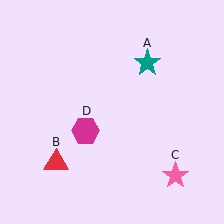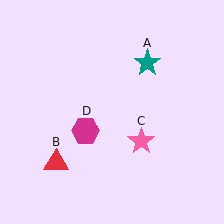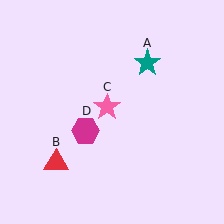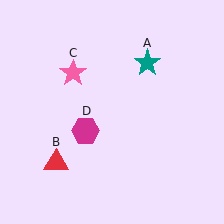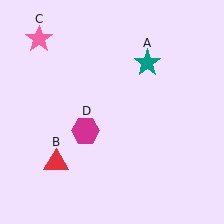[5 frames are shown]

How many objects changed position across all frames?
1 object changed position: pink star (object C).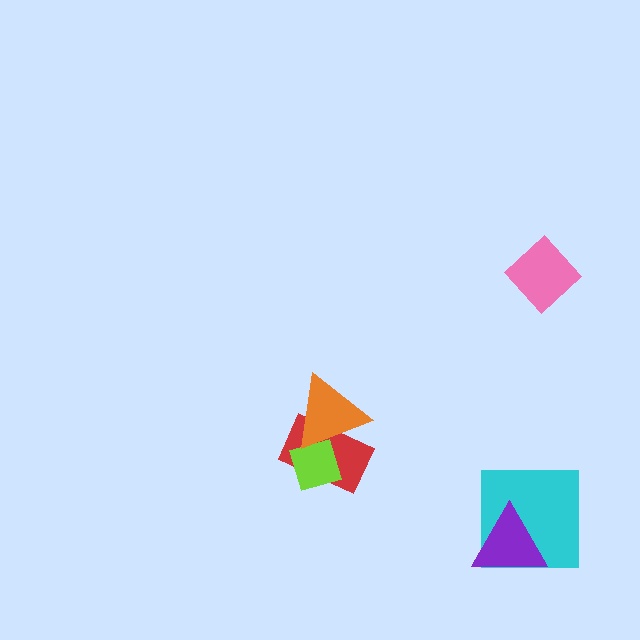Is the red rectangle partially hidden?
Yes, it is partially covered by another shape.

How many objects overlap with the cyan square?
1 object overlaps with the cyan square.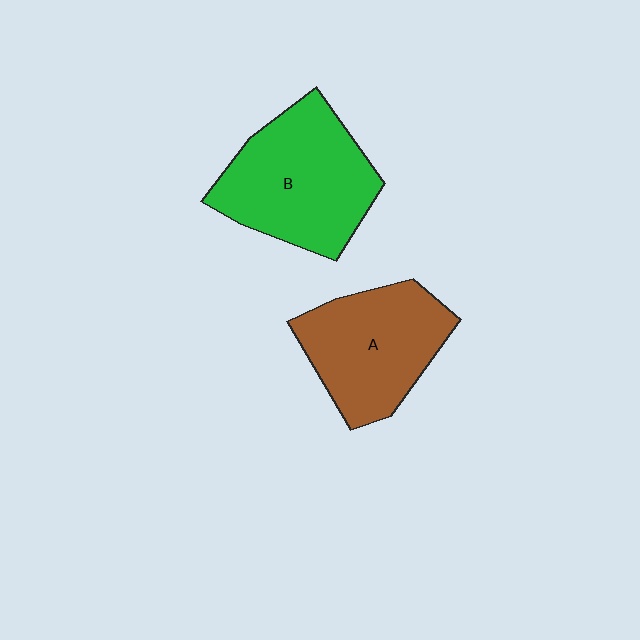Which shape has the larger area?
Shape B (green).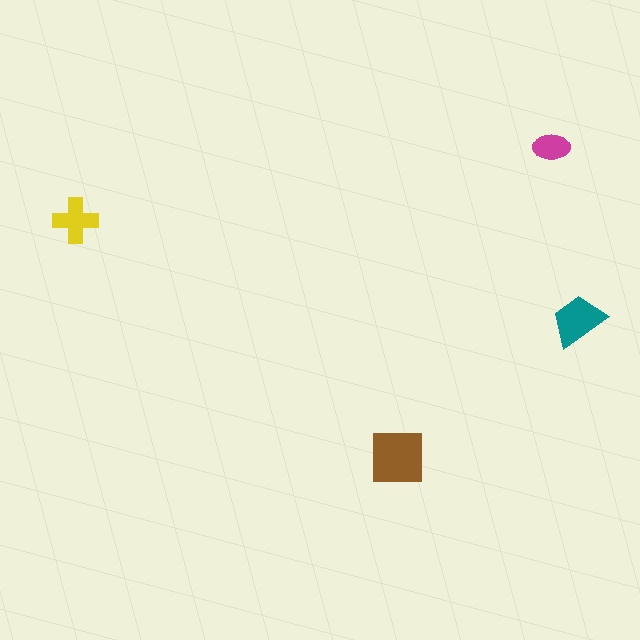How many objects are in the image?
There are 4 objects in the image.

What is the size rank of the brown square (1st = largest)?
1st.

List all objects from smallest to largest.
The magenta ellipse, the yellow cross, the teal trapezoid, the brown square.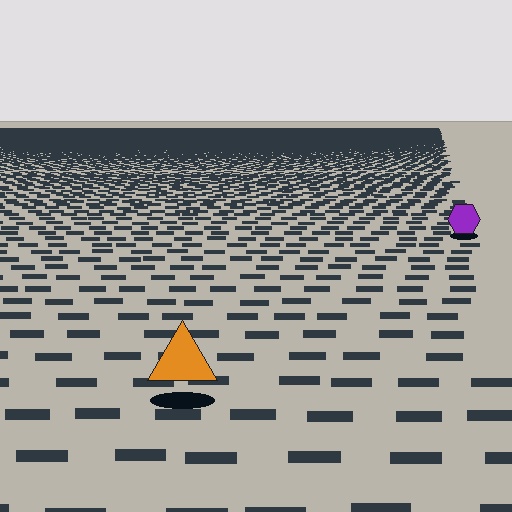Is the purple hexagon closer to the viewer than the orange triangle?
No. The orange triangle is closer — you can tell from the texture gradient: the ground texture is coarser near it.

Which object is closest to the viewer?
The orange triangle is closest. The texture marks near it are larger and more spread out.